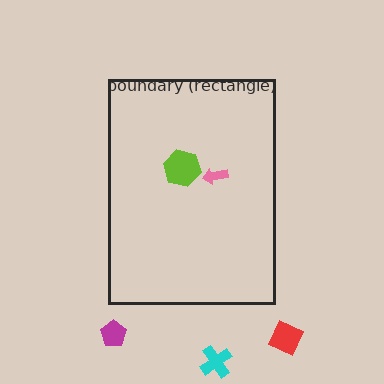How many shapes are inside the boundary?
2 inside, 3 outside.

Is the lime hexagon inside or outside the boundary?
Inside.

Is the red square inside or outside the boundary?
Outside.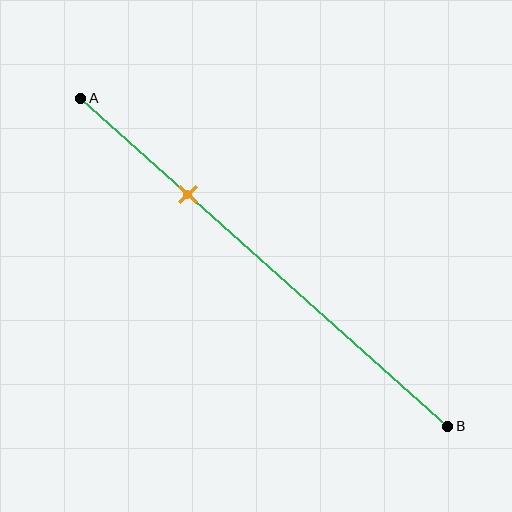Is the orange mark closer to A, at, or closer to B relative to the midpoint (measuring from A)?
The orange mark is closer to point A than the midpoint of segment AB.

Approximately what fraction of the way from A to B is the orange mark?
The orange mark is approximately 30% of the way from A to B.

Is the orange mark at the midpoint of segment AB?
No, the mark is at about 30% from A, not at the 50% midpoint.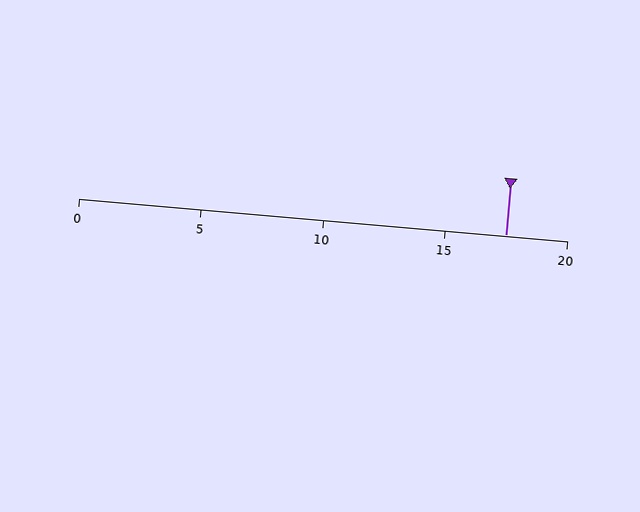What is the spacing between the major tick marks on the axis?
The major ticks are spaced 5 apart.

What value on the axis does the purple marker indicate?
The marker indicates approximately 17.5.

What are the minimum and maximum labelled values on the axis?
The axis runs from 0 to 20.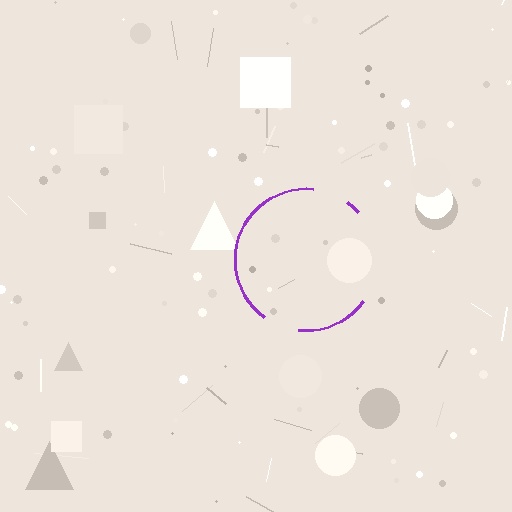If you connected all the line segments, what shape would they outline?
They would outline a circle.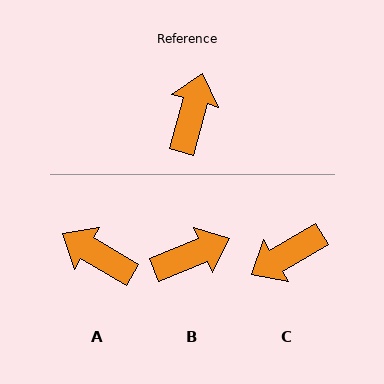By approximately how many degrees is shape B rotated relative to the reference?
Approximately 52 degrees clockwise.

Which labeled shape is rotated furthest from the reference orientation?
C, about 135 degrees away.